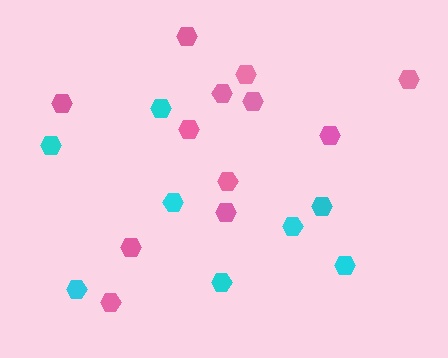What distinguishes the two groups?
There are 2 groups: one group of cyan hexagons (8) and one group of pink hexagons (12).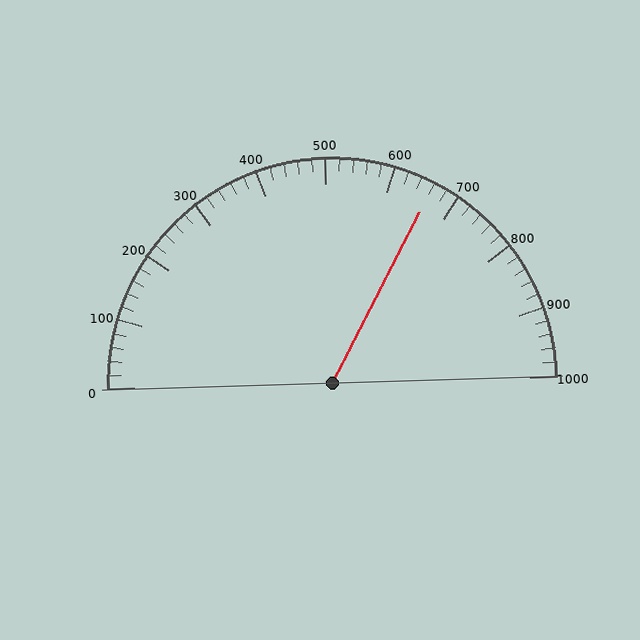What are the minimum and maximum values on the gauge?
The gauge ranges from 0 to 1000.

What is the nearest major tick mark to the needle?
The nearest major tick mark is 700.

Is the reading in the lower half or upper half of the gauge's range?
The reading is in the upper half of the range (0 to 1000).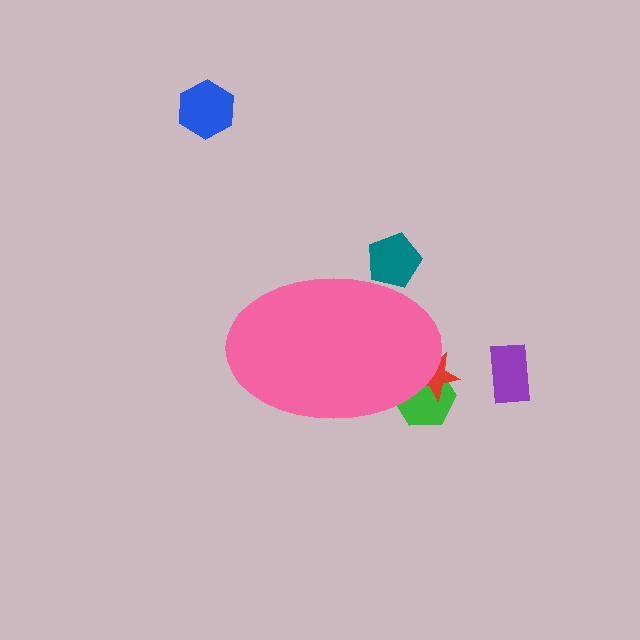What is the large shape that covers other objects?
A pink ellipse.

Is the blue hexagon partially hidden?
No, the blue hexagon is fully visible.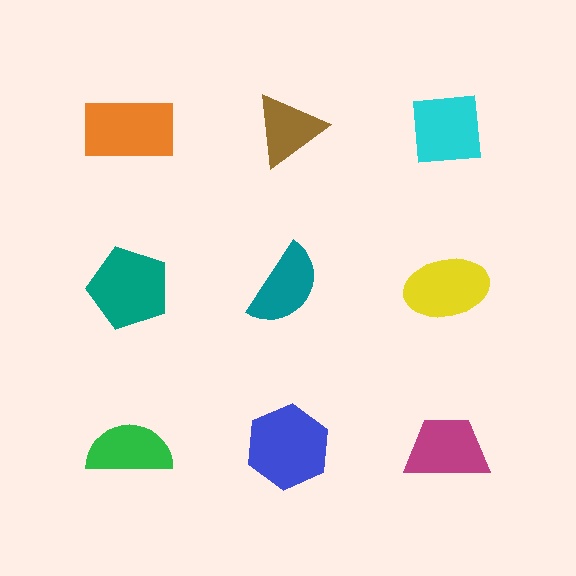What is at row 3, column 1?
A green semicircle.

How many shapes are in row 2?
3 shapes.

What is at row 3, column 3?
A magenta trapezoid.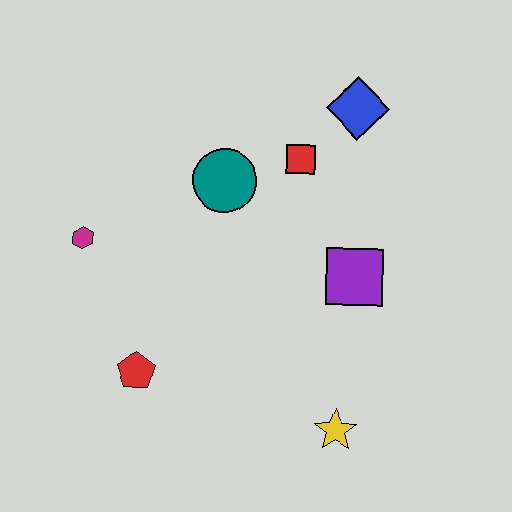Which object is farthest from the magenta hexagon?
The yellow star is farthest from the magenta hexagon.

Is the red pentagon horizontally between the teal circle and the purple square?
No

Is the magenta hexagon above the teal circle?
No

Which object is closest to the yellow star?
The purple square is closest to the yellow star.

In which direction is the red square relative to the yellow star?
The red square is above the yellow star.